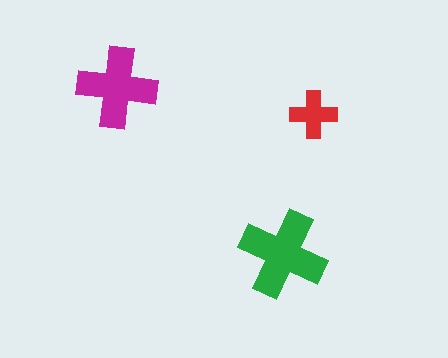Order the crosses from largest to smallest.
the green one, the magenta one, the red one.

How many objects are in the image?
There are 3 objects in the image.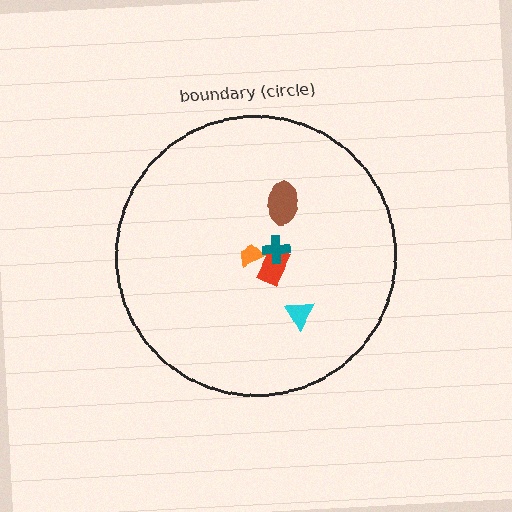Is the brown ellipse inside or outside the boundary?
Inside.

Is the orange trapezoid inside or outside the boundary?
Inside.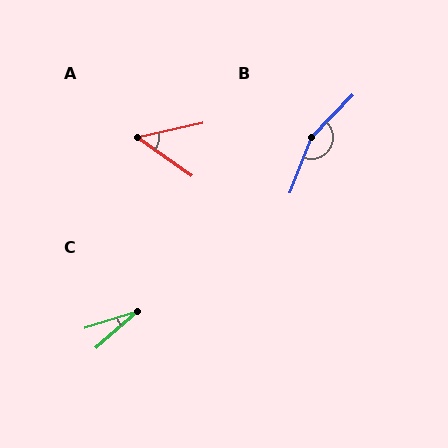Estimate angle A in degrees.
Approximately 48 degrees.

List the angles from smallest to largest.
C (23°), A (48°), B (157°).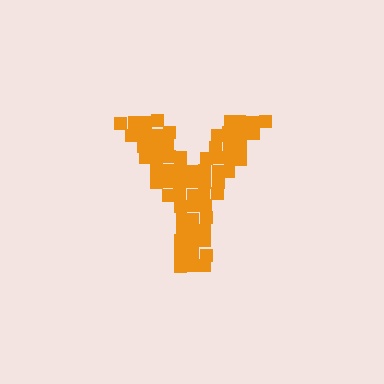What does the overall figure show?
The overall figure shows the letter Y.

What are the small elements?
The small elements are squares.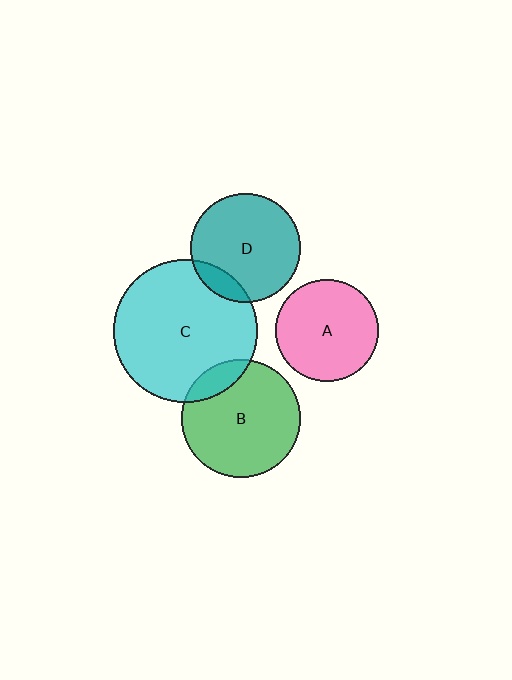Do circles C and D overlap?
Yes.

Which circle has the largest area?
Circle C (cyan).